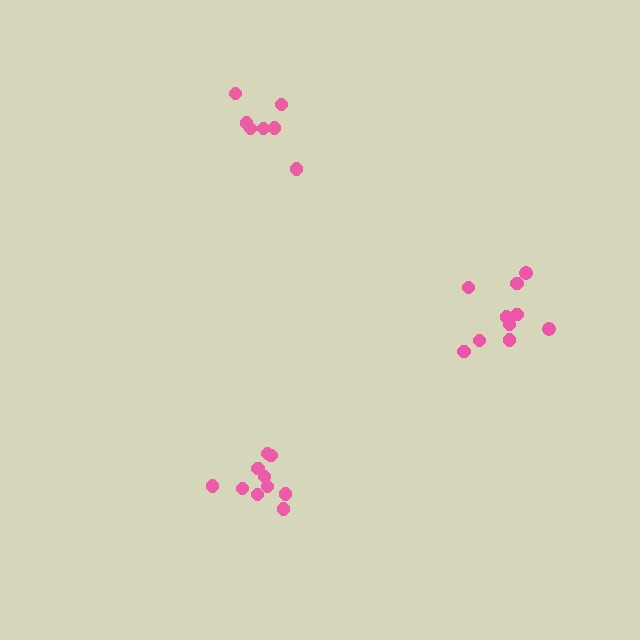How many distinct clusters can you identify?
There are 3 distinct clusters.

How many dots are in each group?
Group 1: 7 dots, Group 2: 10 dots, Group 3: 10 dots (27 total).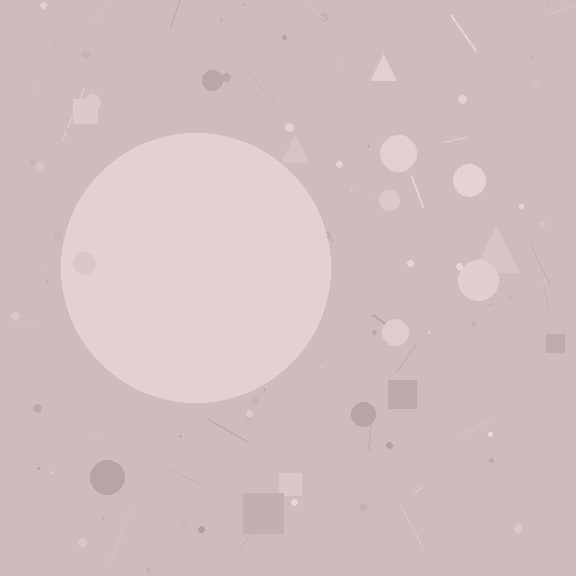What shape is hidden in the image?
A circle is hidden in the image.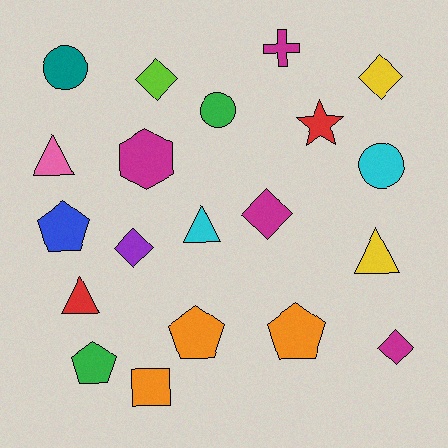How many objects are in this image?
There are 20 objects.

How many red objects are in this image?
There are 2 red objects.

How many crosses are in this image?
There is 1 cross.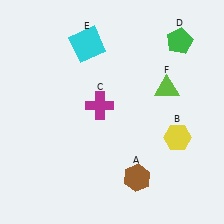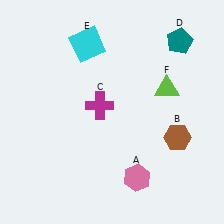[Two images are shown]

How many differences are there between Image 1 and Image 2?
There are 3 differences between the two images.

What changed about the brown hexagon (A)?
In Image 1, A is brown. In Image 2, it changed to pink.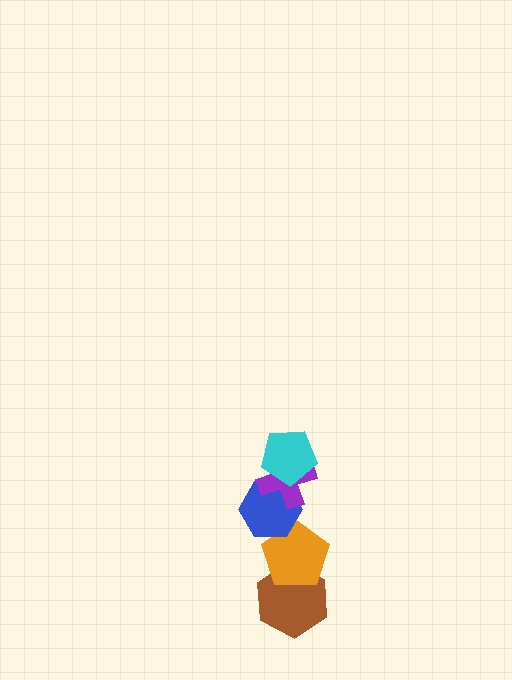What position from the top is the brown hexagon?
The brown hexagon is 5th from the top.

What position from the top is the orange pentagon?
The orange pentagon is 4th from the top.